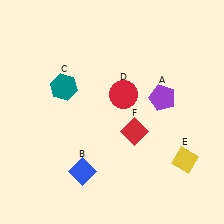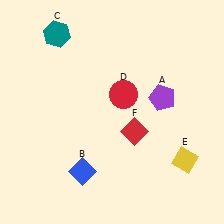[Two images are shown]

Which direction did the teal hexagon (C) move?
The teal hexagon (C) moved up.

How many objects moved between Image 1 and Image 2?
1 object moved between the two images.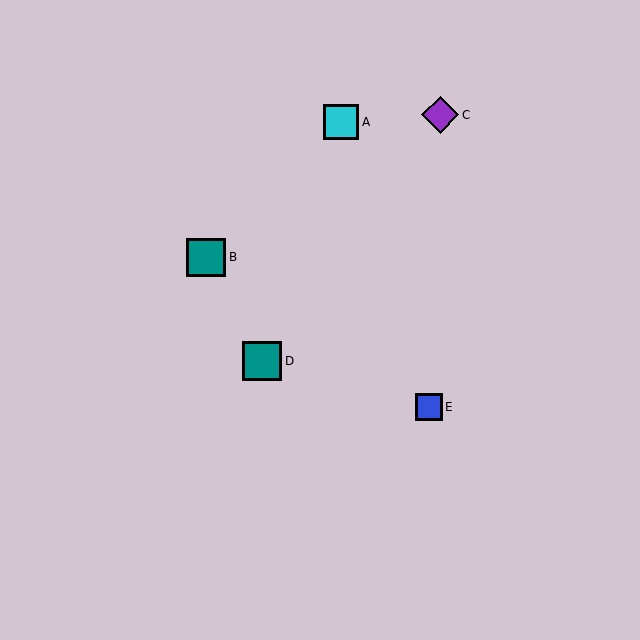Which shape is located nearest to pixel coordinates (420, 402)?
The blue square (labeled E) at (429, 407) is nearest to that location.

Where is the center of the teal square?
The center of the teal square is at (206, 257).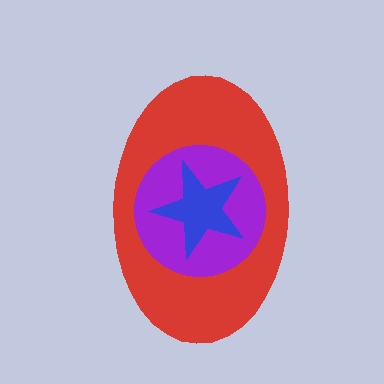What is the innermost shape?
The blue star.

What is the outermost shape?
The red ellipse.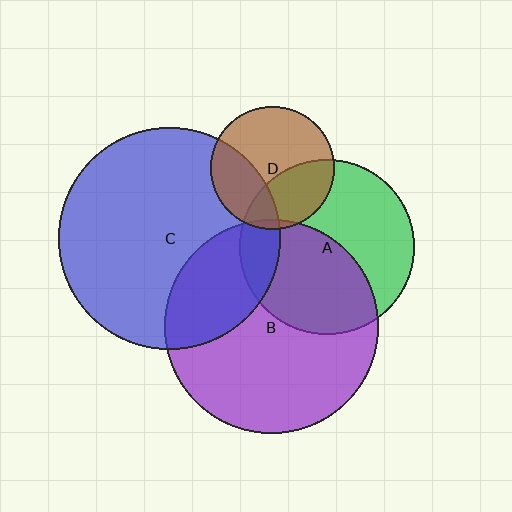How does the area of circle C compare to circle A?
Approximately 1.6 times.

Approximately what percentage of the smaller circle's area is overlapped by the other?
Approximately 50%.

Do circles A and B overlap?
Yes.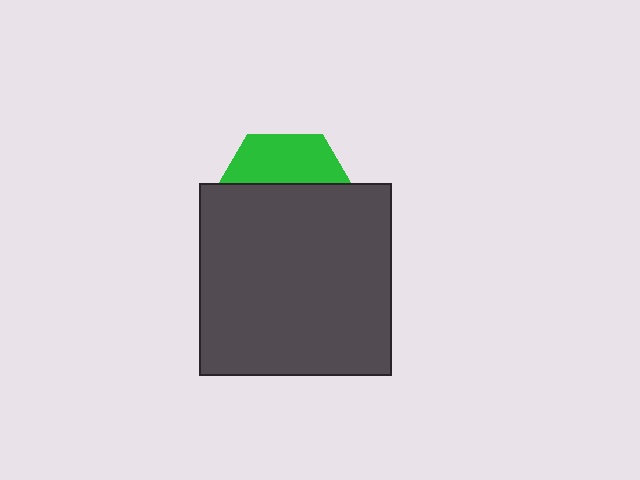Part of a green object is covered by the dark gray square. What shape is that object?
It is a hexagon.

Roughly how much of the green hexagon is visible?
A small part of it is visible (roughly 35%).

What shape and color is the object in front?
The object in front is a dark gray square.